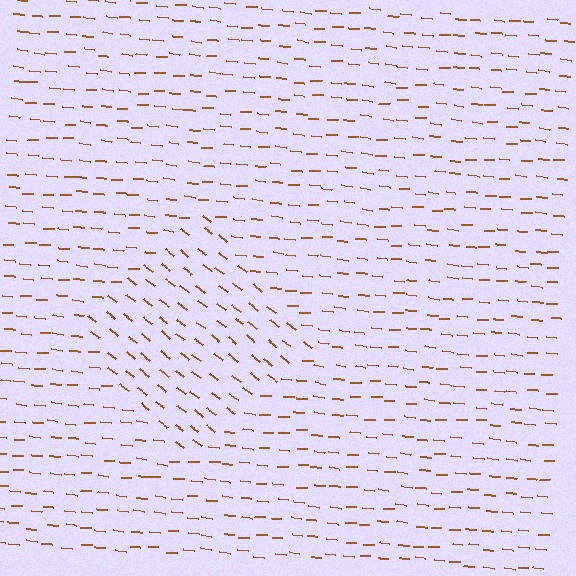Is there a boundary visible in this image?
Yes, there is a texture boundary formed by a change in line orientation.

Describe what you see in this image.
The image is filled with small brown line segments. A diamond region in the image has lines oriented differently from the surrounding lines, creating a visible texture boundary.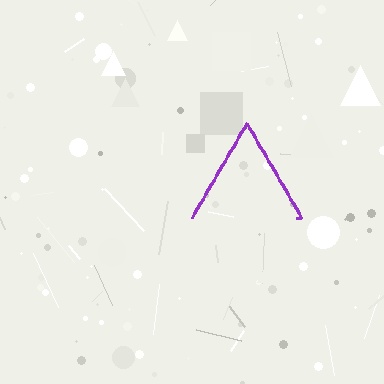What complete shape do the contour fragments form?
The contour fragments form a triangle.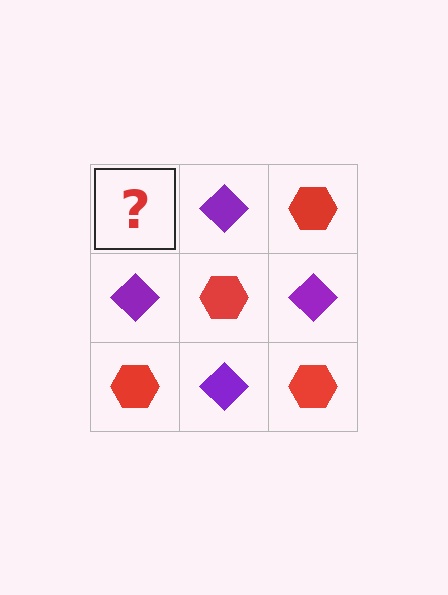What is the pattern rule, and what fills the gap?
The rule is that it alternates red hexagon and purple diamond in a checkerboard pattern. The gap should be filled with a red hexagon.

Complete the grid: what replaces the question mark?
The question mark should be replaced with a red hexagon.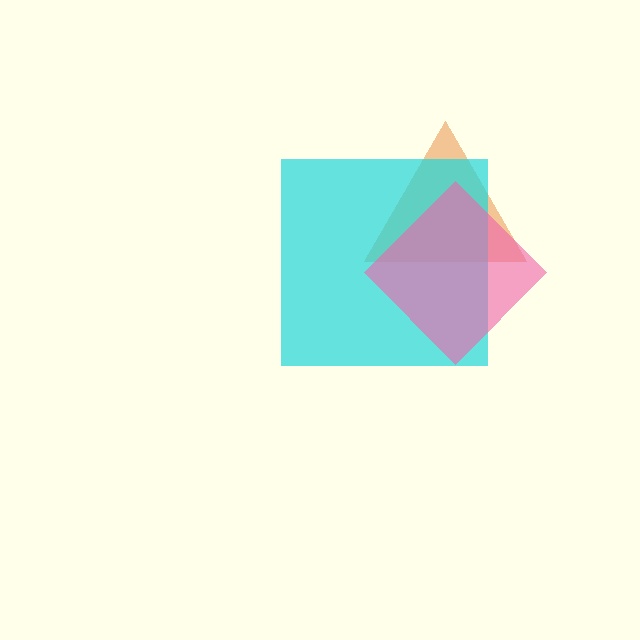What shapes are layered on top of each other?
The layered shapes are: an orange triangle, a cyan square, a pink diamond.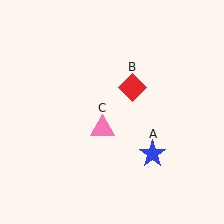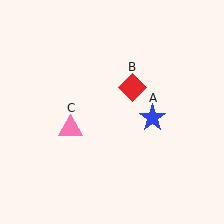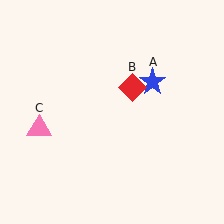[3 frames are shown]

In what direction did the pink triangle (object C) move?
The pink triangle (object C) moved left.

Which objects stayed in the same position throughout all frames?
Red diamond (object B) remained stationary.